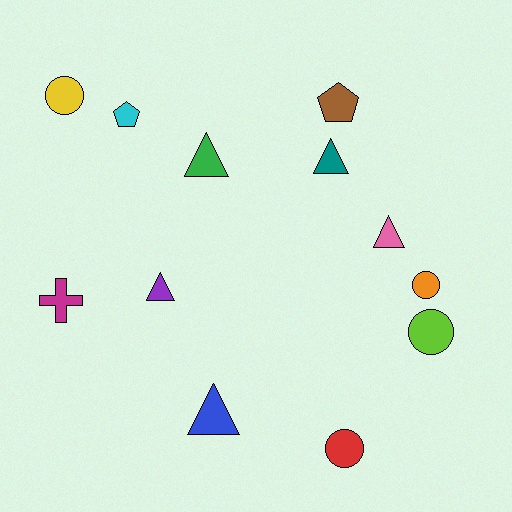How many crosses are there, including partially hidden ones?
There is 1 cross.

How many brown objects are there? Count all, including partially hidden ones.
There is 1 brown object.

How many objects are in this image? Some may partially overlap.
There are 12 objects.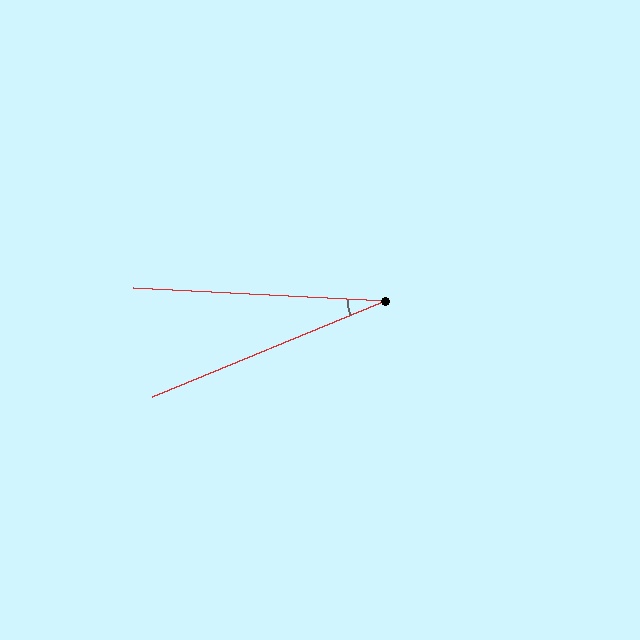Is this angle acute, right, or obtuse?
It is acute.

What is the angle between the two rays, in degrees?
Approximately 25 degrees.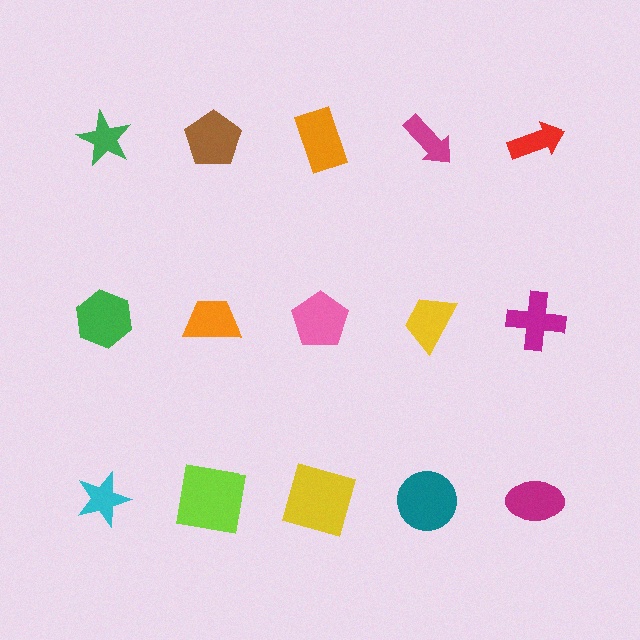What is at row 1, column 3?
An orange rectangle.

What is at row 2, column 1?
A green hexagon.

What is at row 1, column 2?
A brown pentagon.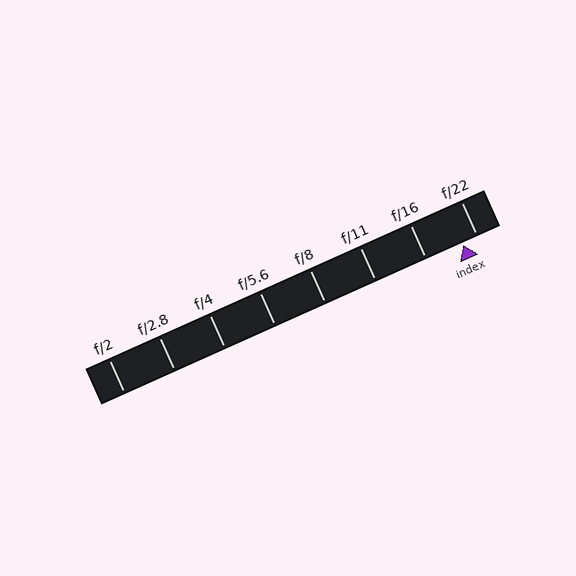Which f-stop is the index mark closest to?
The index mark is closest to f/22.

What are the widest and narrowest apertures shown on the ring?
The widest aperture shown is f/2 and the narrowest is f/22.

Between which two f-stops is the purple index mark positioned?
The index mark is between f/16 and f/22.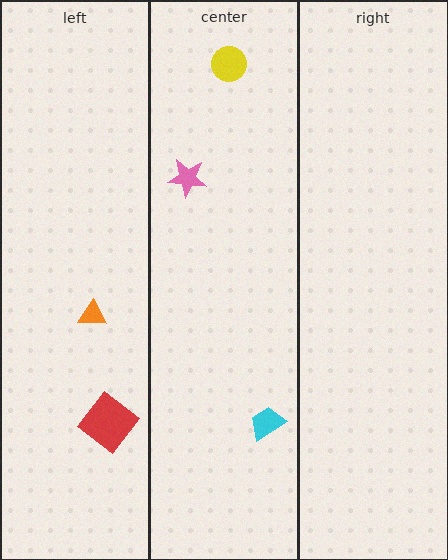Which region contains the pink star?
The center region.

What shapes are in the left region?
The orange triangle, the red diamond.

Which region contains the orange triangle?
The left region.